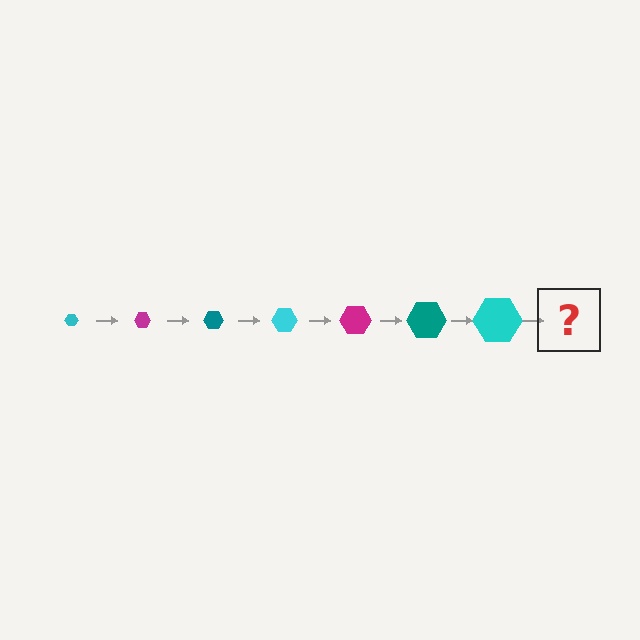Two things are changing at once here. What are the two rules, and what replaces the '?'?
The two rules are that the hexagon grows larger each step and the color cycles through cyan, magenta, and teal. The '?' should be a magenta hexagon, larger than the previous one.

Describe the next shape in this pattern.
It should be a magenta hexagon, larger than the previous one.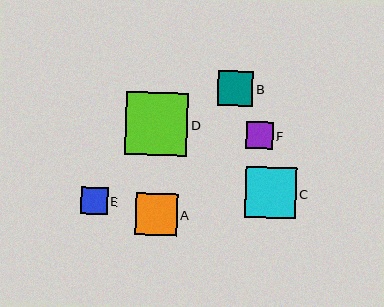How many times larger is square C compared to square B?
Square C is approximately 1.4 times the size of square B.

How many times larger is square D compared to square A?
Square D is approximately 1.5 times the size of square A.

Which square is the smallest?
Square F is the smallest with a size of approximately 27 pixels.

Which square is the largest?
Square D is the largest with a size of approximately 62 pixels.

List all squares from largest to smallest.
From largest to smallest: D, C, A, B, E, F.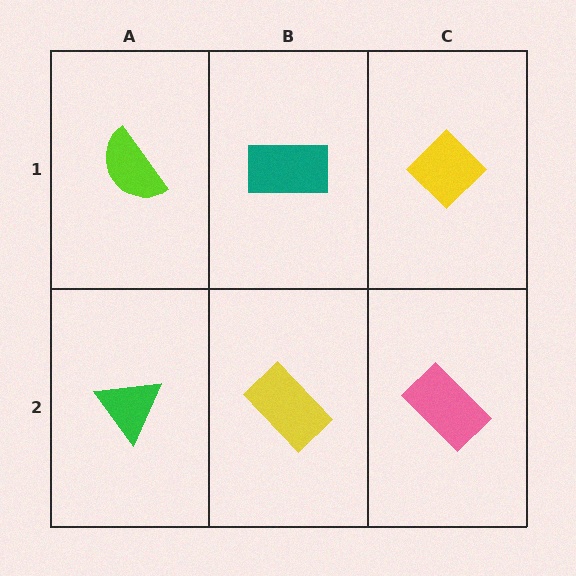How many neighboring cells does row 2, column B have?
3.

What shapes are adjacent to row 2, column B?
A teal rectangle (row 1, column B), a green triangle (row 2, column A), a pink rectangle (row 2, column C).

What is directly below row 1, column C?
A pink rectangle.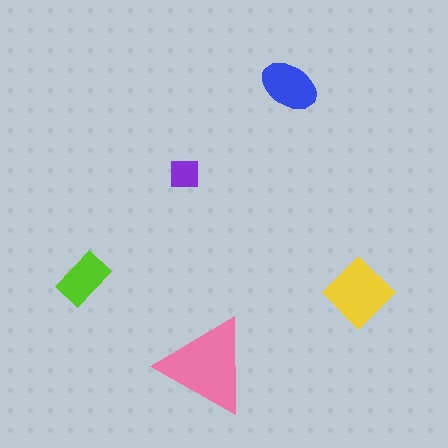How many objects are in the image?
There are 5 objects in the image.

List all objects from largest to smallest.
The pink triangle, the yellow diamond, the blue ellipse, the lime rectangle, the purple square.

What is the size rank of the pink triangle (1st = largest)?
1st.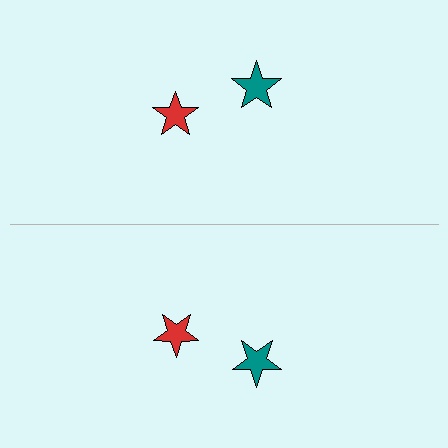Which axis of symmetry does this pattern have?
The pattern has a horizontal axis of symmetry running through the center of the image.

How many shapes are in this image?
There are 4 shapes in this image.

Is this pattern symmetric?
Yes, this pattern has bilateral (reflection) symmetry.